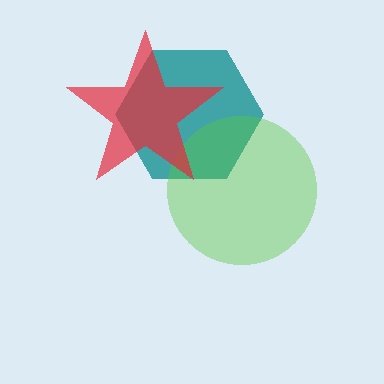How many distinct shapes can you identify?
There are 3 distinct shapes: a teal hexagon, a lime circle, a red star.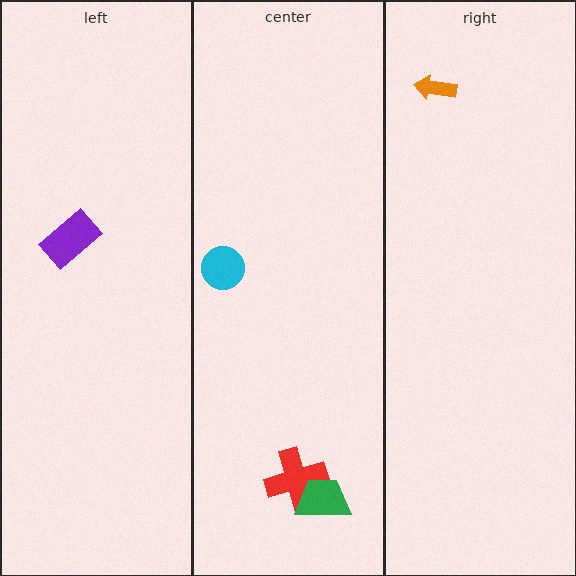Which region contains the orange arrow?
The right region.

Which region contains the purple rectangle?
The left region.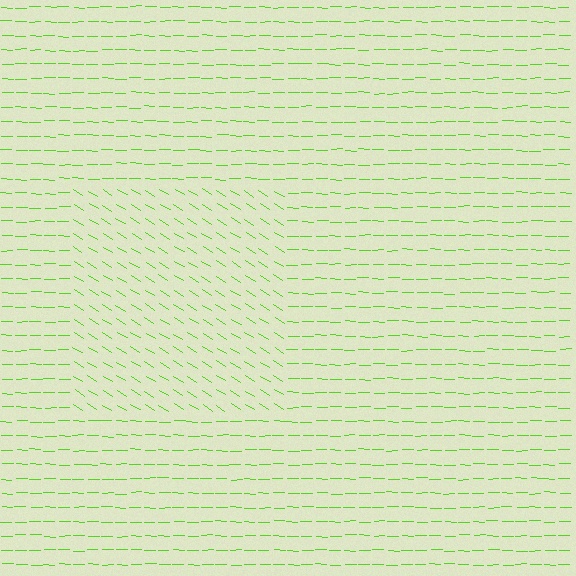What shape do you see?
I see a rectangle.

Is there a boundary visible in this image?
Yes, there is a texture boundary formed by a change in line orientation.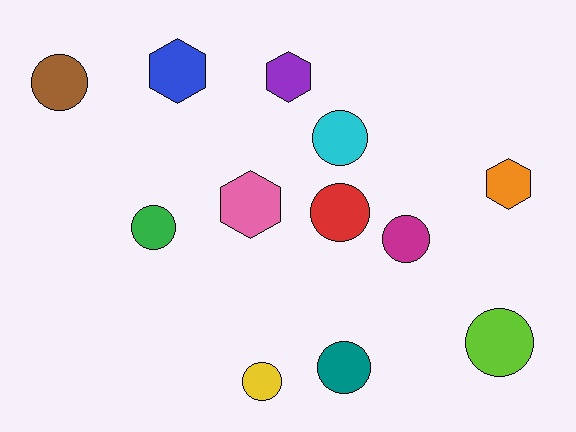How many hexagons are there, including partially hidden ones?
There are 4 hexagons.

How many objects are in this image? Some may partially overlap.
There are 12 objects.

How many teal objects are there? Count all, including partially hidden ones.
There is 1 teal object.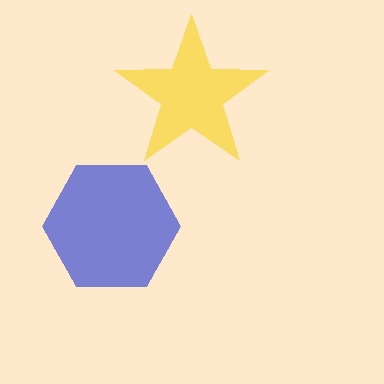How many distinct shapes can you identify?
There are 2 distinct shapes: a blue hexagon, a yellow star.